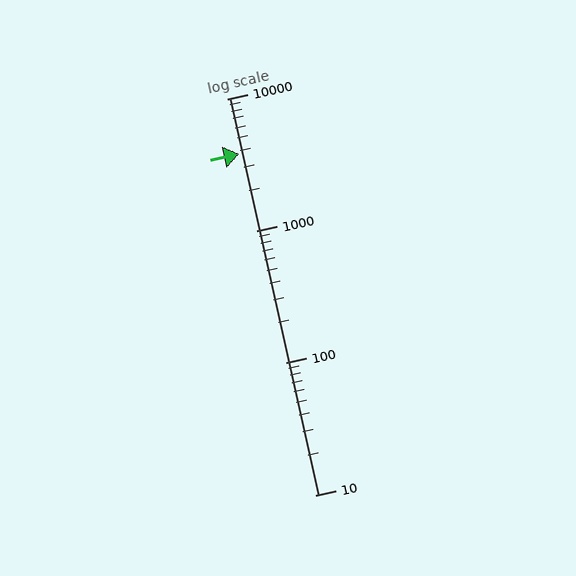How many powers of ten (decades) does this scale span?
The scale spans 3 decades, from 10 to 10000.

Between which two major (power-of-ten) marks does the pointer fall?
The pointer is between 1000 and 10000.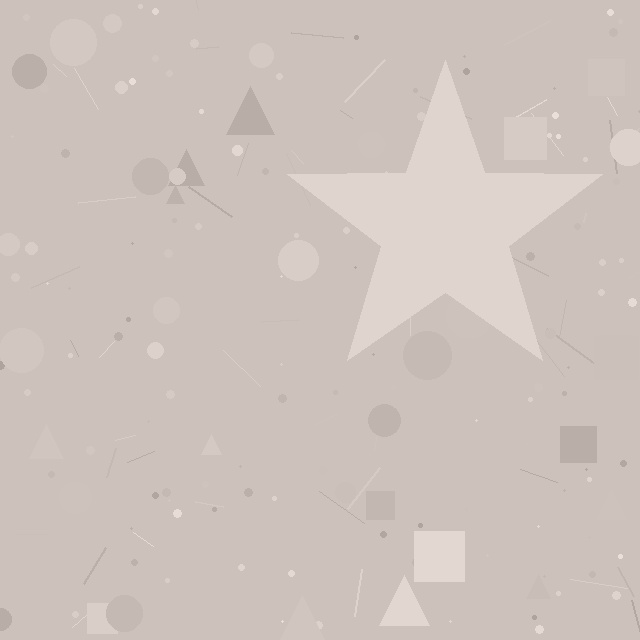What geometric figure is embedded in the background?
A star is embedded in the background.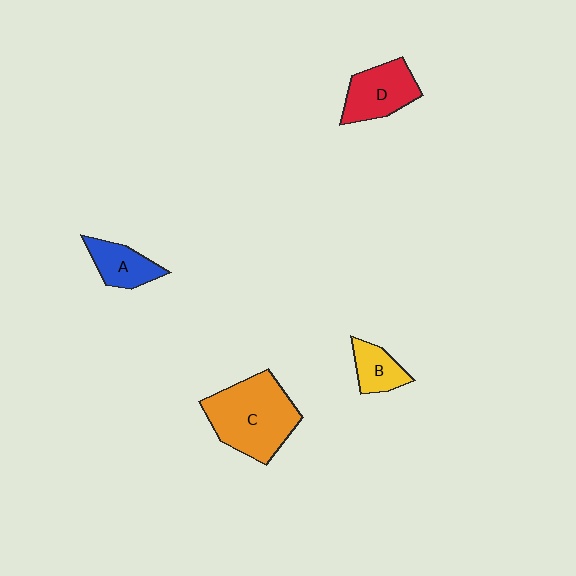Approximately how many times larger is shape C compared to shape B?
Approximately 2.7 times.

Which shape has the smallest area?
Shape B (yellow).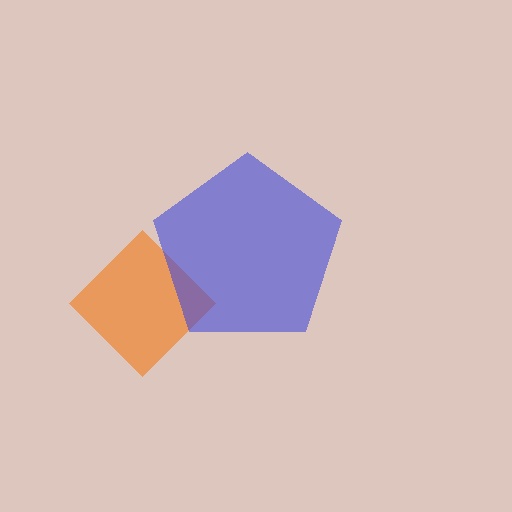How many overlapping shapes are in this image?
There are 2 overlapping shapes in the image.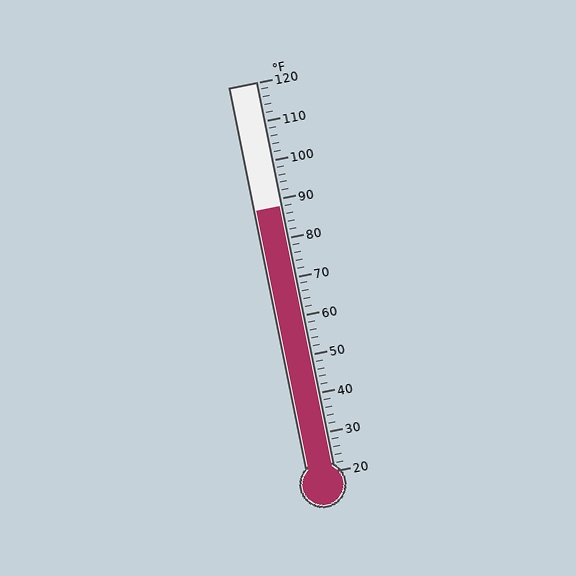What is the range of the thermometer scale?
The thermometer scale ranges from 20°F to 120°F.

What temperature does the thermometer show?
The thermometer shows approximately 88°F.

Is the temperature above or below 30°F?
The temperature is above 30°F.